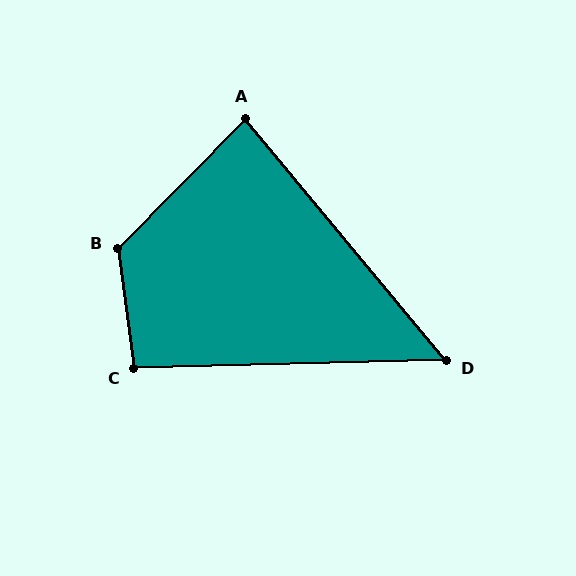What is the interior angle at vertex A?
Approximately 84 degrees (acute).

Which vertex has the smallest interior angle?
D, at approximately 52 degrees.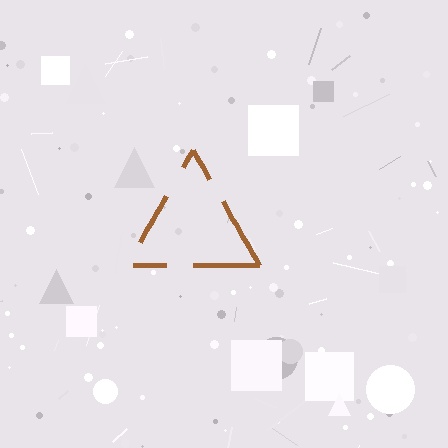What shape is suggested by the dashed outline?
The dashed outline suggests a triangle.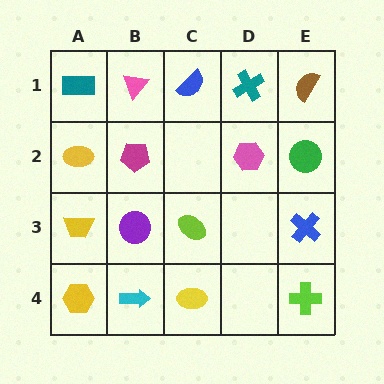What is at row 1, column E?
A brown semicircle.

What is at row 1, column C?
A blue semicircle.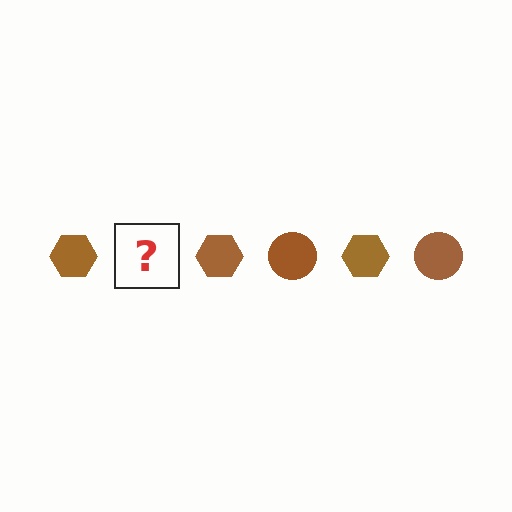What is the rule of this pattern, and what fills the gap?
The rule is that the pattern cycles through hexagon, circle shapes in brown. The gap should be filled with a brown circle.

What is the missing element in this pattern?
The missing element is a brown circle.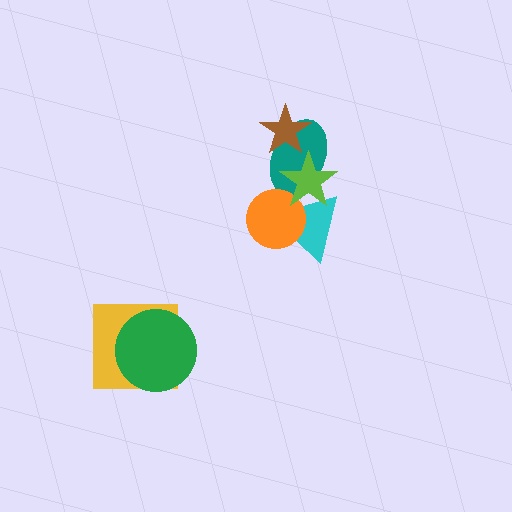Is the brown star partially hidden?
No, no other shape covers it.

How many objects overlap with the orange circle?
2 objects overlap with the orange circle.